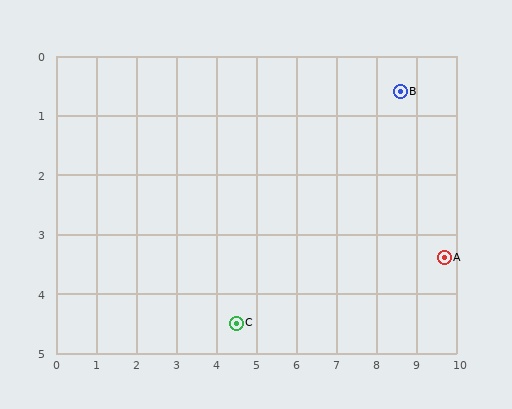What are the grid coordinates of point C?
Point C is at approximately (4.5, 4.5).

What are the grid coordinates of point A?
Point A is at approximately (9.7, 3.4).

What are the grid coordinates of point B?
Point B is at approximately (8.6, 0.6).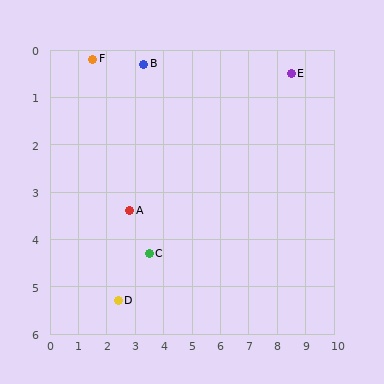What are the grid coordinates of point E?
Point E is at approximately (8.5, 0.5).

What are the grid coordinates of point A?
Point A is at approximately (2.8, 3.4).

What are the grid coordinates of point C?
Point C is at approximately (3.5, 4.3).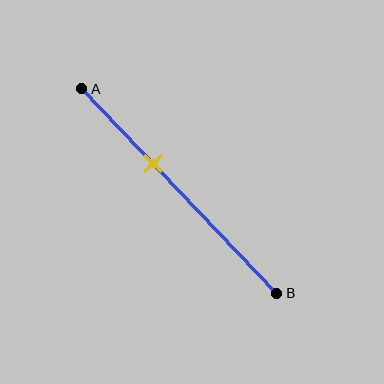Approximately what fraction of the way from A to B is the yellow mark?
The yellow mark is approximately 35% of the way from A to B.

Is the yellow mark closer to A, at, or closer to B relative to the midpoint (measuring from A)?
The yellow mark is closer to point A than the midpoint of segment AB.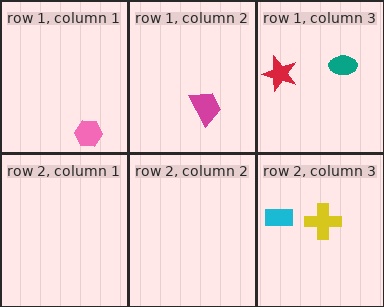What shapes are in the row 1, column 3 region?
The teal ellipse, the red star.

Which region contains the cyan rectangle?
The row 2, column 3 region.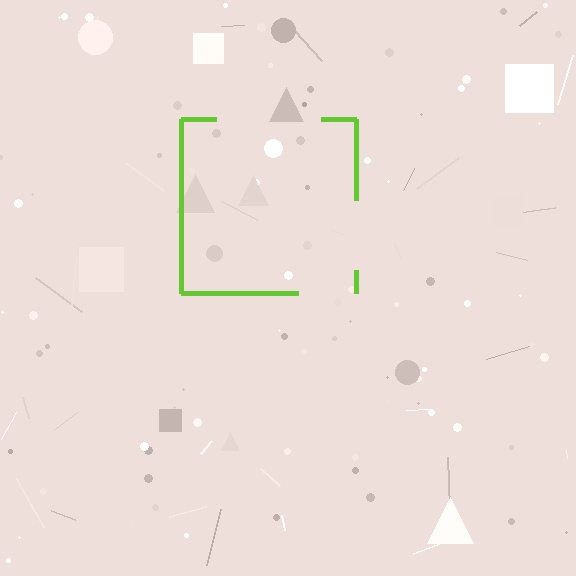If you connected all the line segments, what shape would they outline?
They would outline a square.